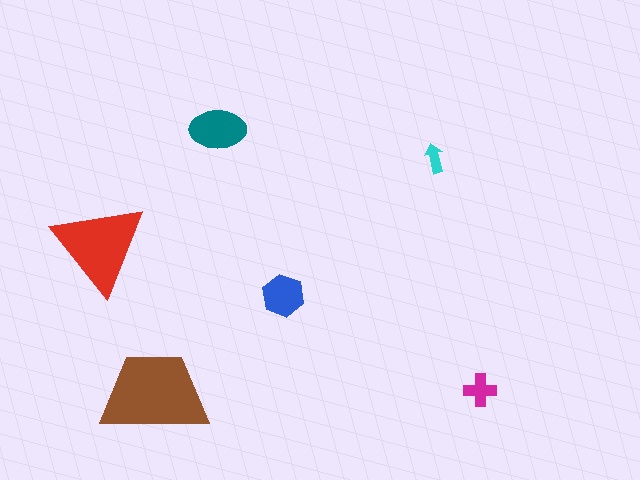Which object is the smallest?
The cyan arrow.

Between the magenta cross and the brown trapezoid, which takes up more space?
The brown trapezoid.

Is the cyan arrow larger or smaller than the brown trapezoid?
Smaller.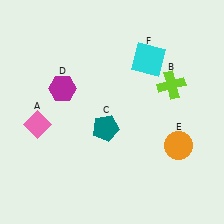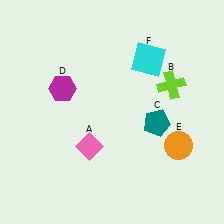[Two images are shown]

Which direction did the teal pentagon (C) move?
The teal pentagon (C) moved right.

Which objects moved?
The objects that moved are: the pink diamond (A), the teal pentagon (C).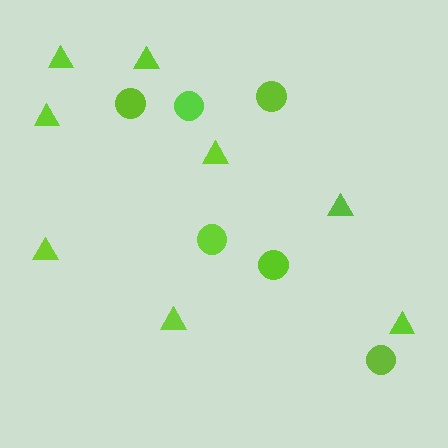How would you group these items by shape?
There are 2 groups: one group of triangles (8) and one group of circles (6).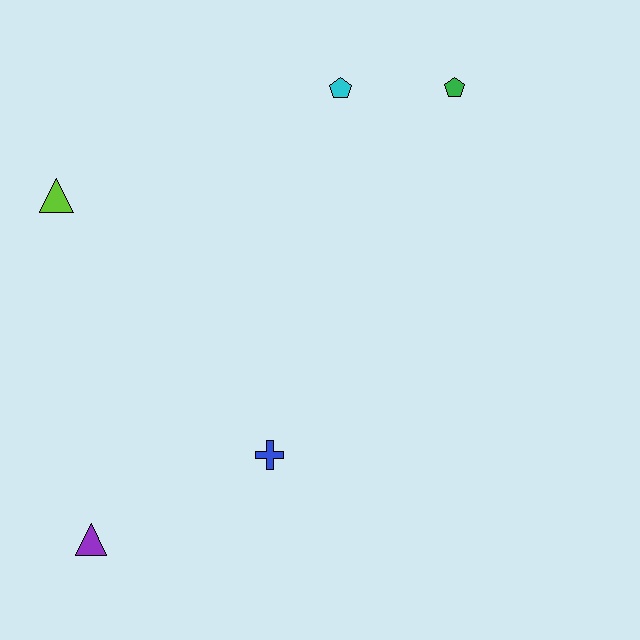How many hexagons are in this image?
There are no hexagons.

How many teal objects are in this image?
There are no teal objects.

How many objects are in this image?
There are 5 objects.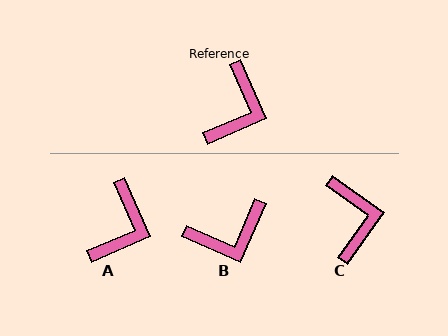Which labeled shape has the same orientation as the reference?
A.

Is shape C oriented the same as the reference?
No, it is off by about 32 degrees.